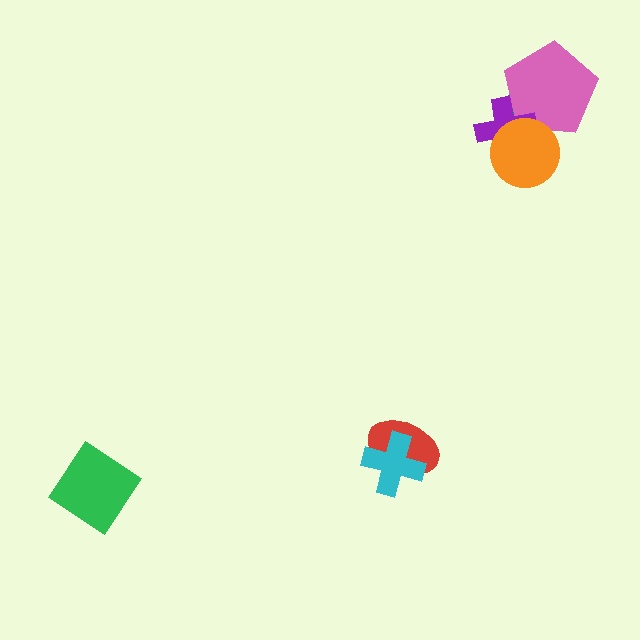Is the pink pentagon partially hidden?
Yes, it is partially covered by another shape.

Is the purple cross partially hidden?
Yes, it is partially covered by another shape.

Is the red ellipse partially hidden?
Yes, it is partially covered by another shape.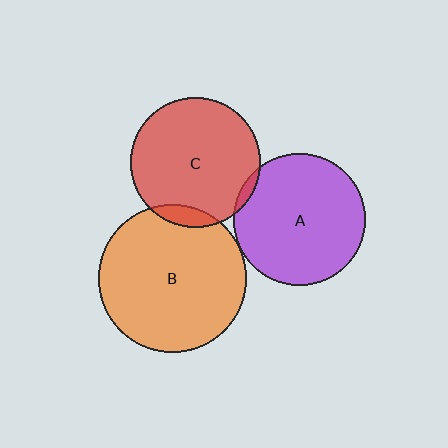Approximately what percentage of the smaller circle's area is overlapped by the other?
Approximately 10%.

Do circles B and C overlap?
Yes.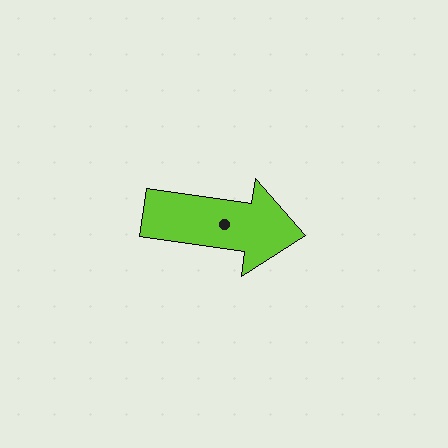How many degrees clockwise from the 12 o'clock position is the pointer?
Approximately 98 degrees.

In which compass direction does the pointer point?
East.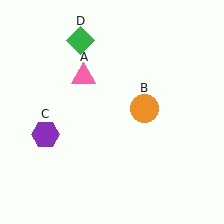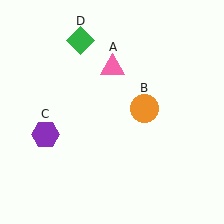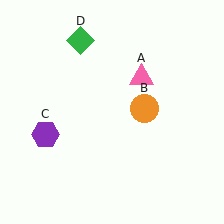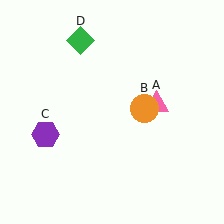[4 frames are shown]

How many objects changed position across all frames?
1 object changed position: pink triangle (object A).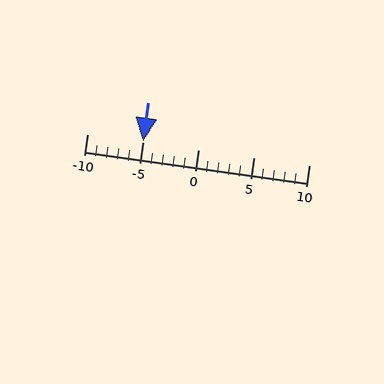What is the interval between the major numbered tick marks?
The major tick marks are spaced 5 units apart.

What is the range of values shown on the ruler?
The ruler shows values from -10 to 10.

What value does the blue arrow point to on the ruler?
The blue arrow points to approximately -5.